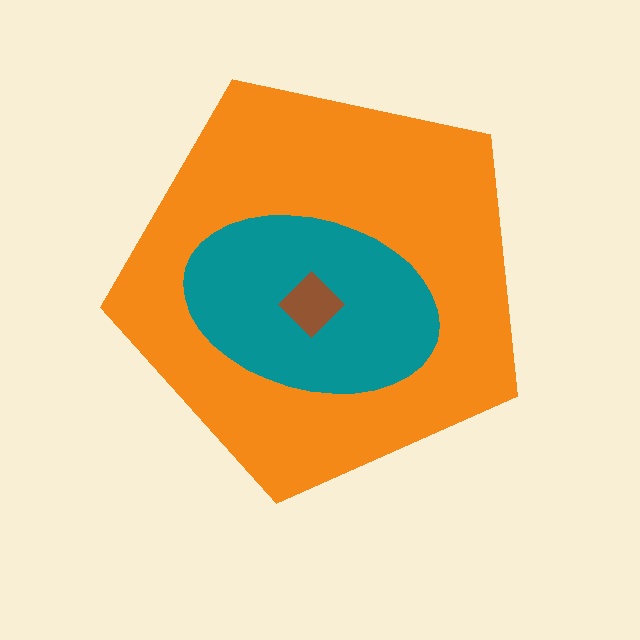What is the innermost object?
The brown diamond.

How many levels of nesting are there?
3.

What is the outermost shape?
The orange pentagon.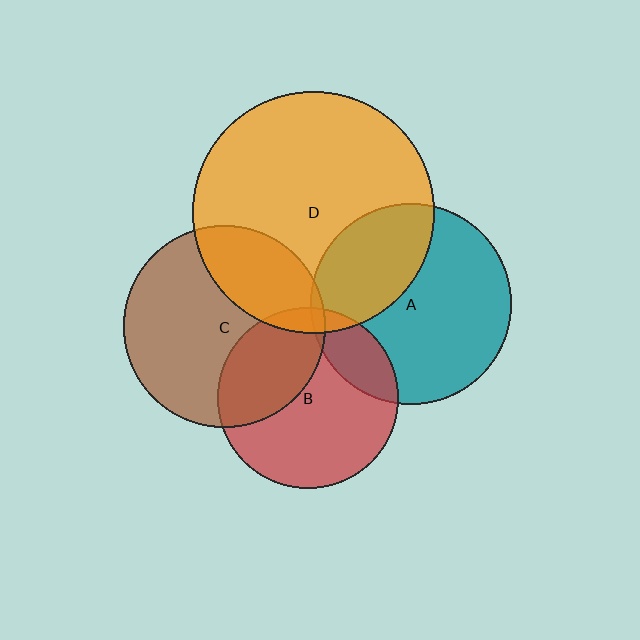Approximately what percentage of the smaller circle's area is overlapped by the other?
Approximately 5%.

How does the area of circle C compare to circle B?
Approximately 1.2 times.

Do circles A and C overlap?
Yes.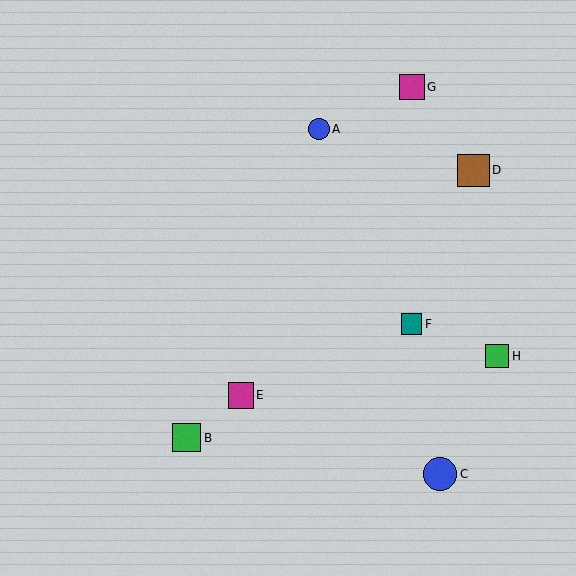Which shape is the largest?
The blue circle (labeled C) is the largest.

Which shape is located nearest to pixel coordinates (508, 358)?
The green square (labeled H) at (497, 356) is nearest to that location.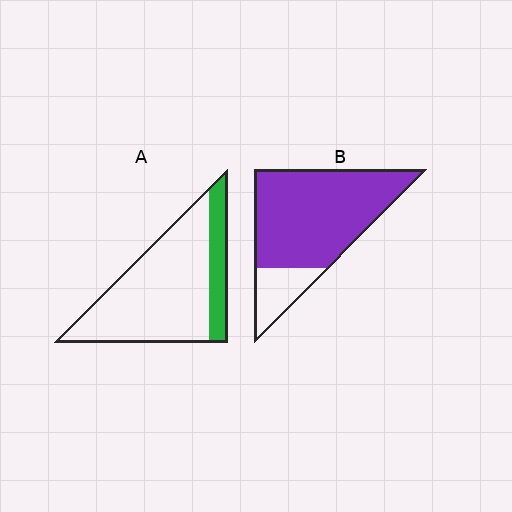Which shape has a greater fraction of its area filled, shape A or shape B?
Shape B.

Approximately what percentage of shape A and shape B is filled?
A is approximately 20% and B is approximately 80%.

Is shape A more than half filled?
No.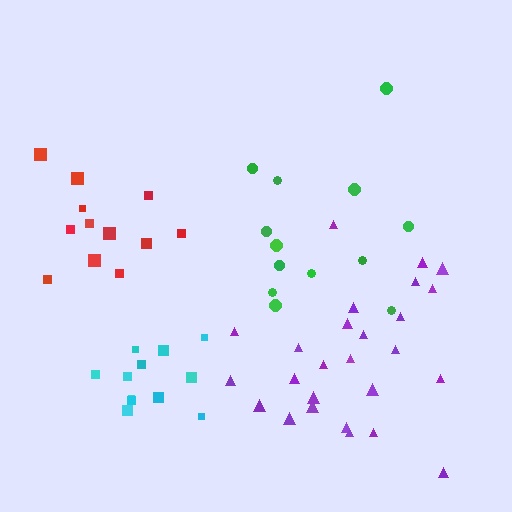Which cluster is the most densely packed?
Cyan.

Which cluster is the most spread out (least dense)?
Red.